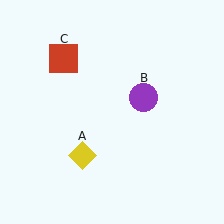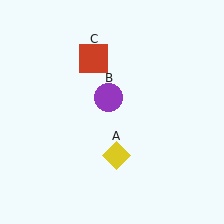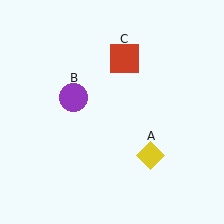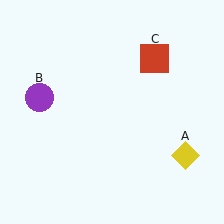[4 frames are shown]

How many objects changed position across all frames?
3 objects changed position: yellow diamond (object A), purple circle (object B), red square (object C).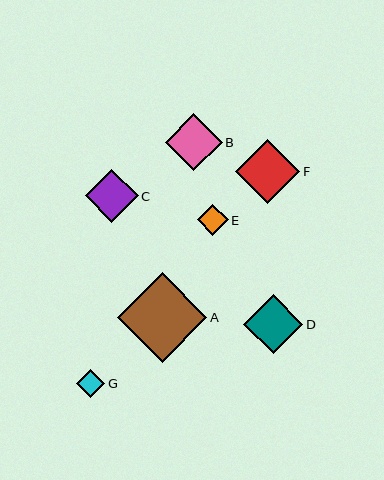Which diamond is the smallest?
Diamond G is the smallest with a size of approximately 29 pixels.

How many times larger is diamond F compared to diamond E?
Diamond F is approximately 2.1 times the size of diamond E.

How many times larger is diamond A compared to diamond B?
Diamond A is approximately 1.6 times the size of diamond B.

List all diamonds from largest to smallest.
From largest to smallest: A, F, D, B, C, E, G.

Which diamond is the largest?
Diamond A is the largest with a size of approximately 89 pixels.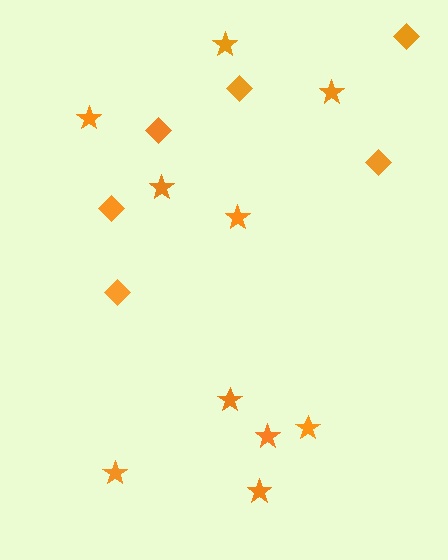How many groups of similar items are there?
There are 2 groups: one group of stars (10) and one group of diamonds (6).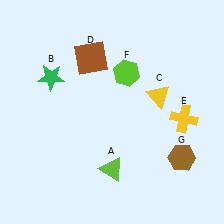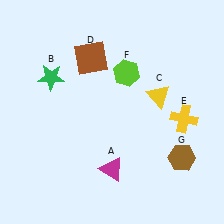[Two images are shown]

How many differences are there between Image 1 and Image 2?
There is 1 difference between the two images.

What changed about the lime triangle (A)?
In Image 1, A is lime. In Image 2, it changed to magenta.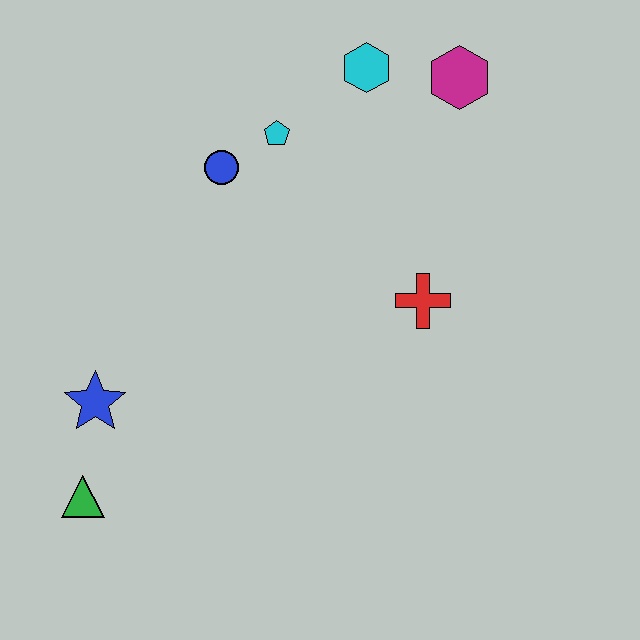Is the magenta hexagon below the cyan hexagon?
Yes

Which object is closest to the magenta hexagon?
The cyan hexagon is closest to the magenta hexagon.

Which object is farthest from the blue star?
The magenta hexagon is farthest from the blue star.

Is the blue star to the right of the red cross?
No